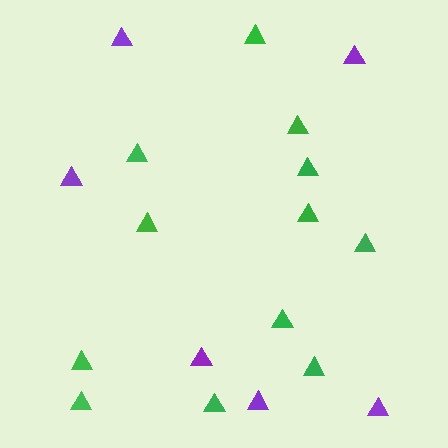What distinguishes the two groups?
There are 2 groups: one group of purple triangles (6) and one group of green triangles (12).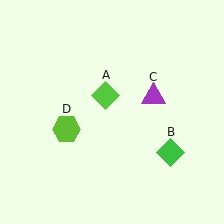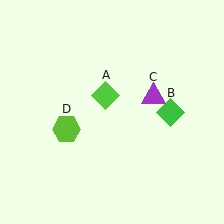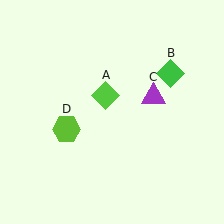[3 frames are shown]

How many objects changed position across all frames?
1 object changed position: green diamond (object B).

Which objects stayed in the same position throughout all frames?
Lime diamond (object A) and purple triangle (object C) and lime hexagon (object D) remained stationary.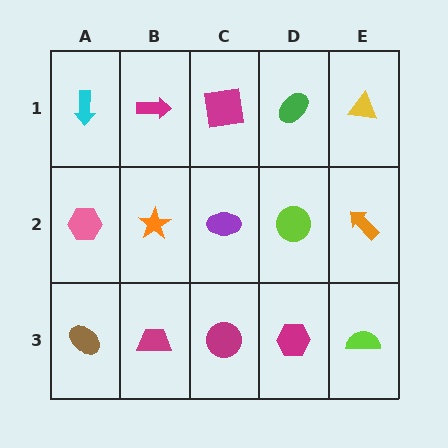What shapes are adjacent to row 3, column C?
A purple ellipse (row 2, column C), a magenta trapezoid (row 3, column B), a magenta hexagon (row 3, column D).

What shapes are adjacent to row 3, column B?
An orange star (row 2, column B), a brown ellipse (row 3, column A), a magenta circle (row 3, column C).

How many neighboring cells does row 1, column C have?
3.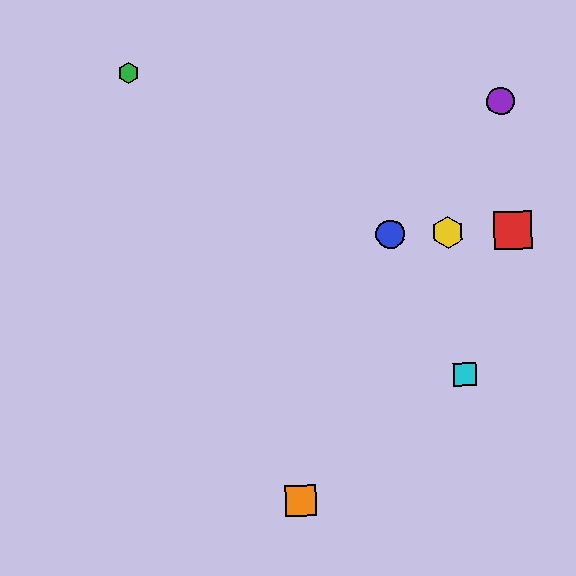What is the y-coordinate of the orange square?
The orange square is at y≈500.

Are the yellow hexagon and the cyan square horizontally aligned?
No, the yellow hexagon is at y≈233 and the cyan square is at y≈374.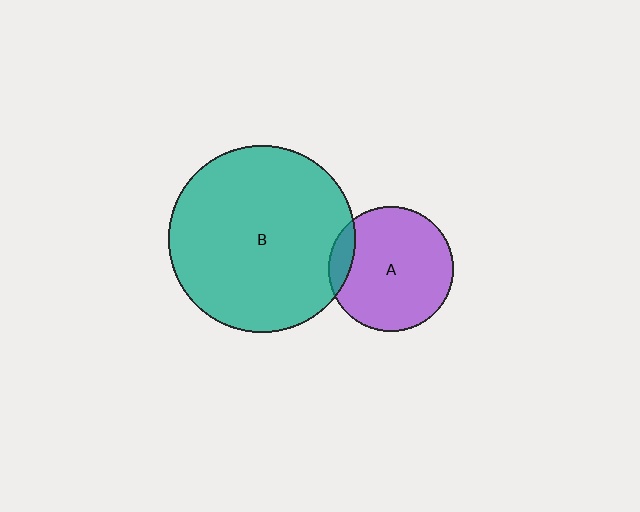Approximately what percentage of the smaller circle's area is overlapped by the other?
Approximately 10%.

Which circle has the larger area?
Circle B (teal).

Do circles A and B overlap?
Yes.